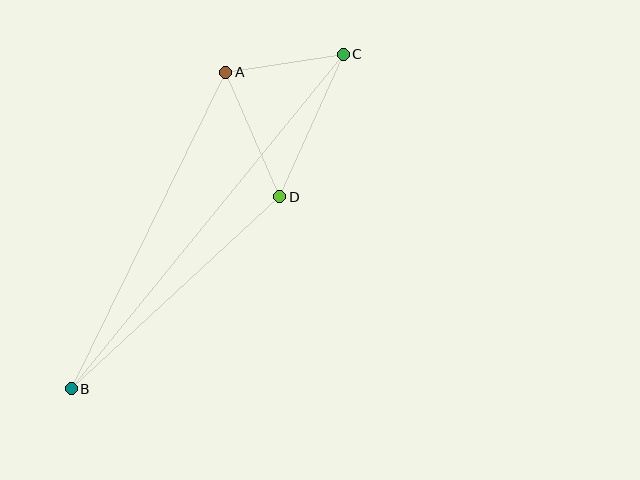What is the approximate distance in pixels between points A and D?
The distance between A and D is approximately 136 pixels.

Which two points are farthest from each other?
Points B and C are farthest from each other.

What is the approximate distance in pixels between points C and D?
The distance between C and D is approximately 156 pixels.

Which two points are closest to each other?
Points A and C are closest to each other.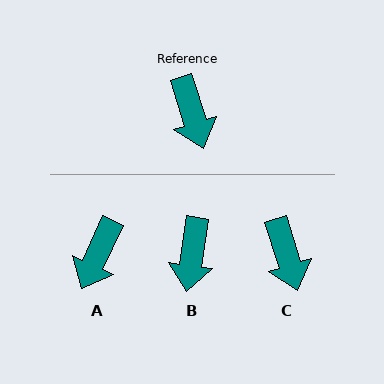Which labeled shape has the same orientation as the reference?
C.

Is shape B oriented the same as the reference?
No, it is off by about 25 degrees.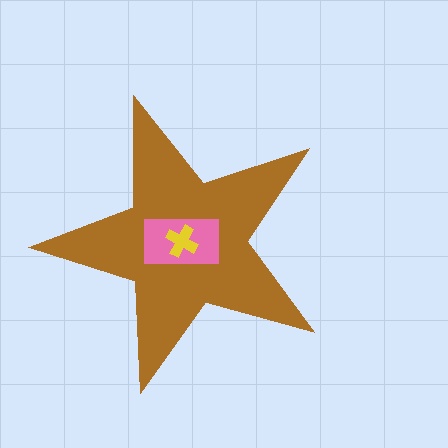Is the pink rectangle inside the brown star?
Yes.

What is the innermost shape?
The yellow cross.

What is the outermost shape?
The brown star.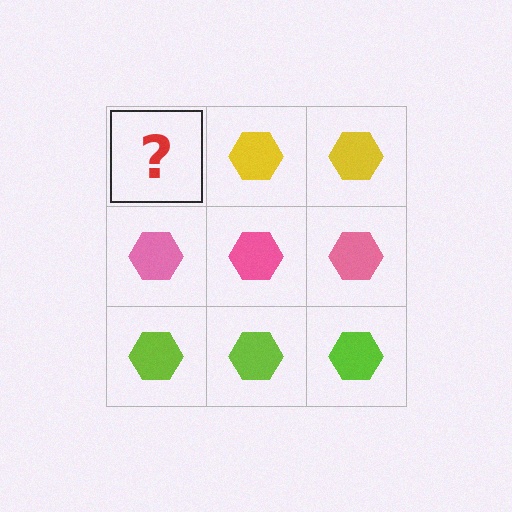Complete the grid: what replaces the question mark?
The question mark should be replaced with a yellow hexagon.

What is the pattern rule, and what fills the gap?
The rule is that each row has a consistent color. The gap should be filled with a yellow hexagon.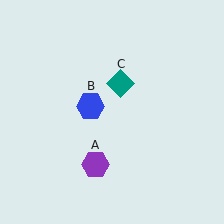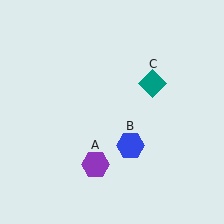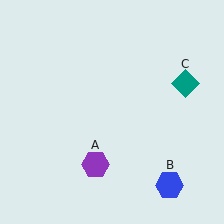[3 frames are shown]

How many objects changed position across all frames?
2 objects changed position: blue hexagon (object B), teal diamond (object C).